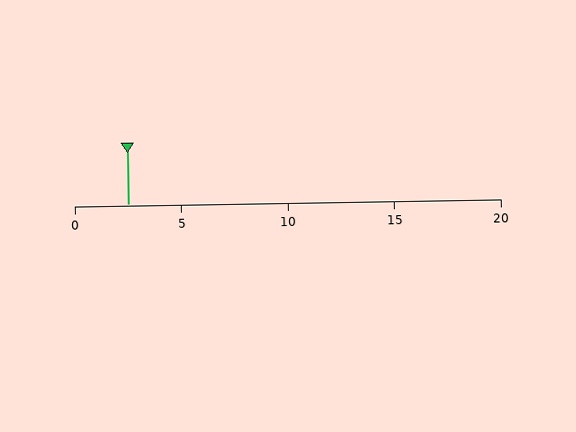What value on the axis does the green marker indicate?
The marker indicates approximately 2.5.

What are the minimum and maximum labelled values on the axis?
The axis runs from 0 to 20.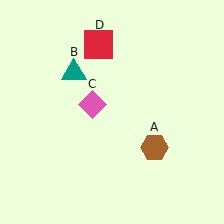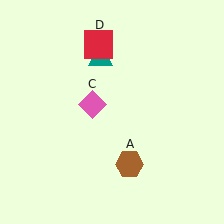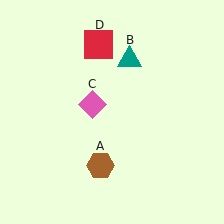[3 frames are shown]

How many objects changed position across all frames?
2 objects changed position: brown hexagon (object A), teal triangle (object B).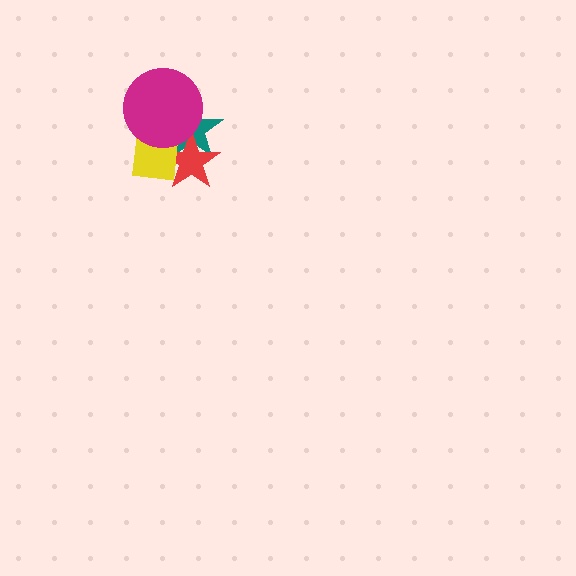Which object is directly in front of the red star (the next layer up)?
The yellow rectangle is directly in front of the red star.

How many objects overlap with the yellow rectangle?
3 objects overlap with the yellow rectangle.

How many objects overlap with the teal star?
3 objects overlap with the teal star.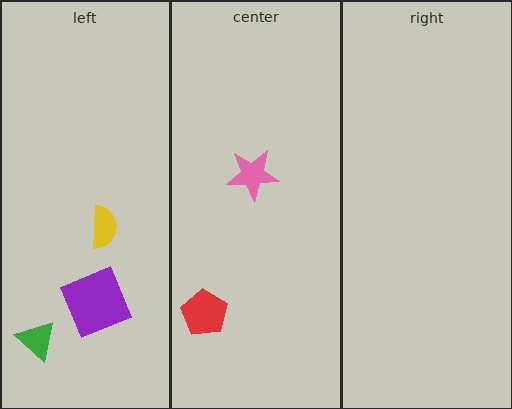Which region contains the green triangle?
The left region.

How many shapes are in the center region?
2.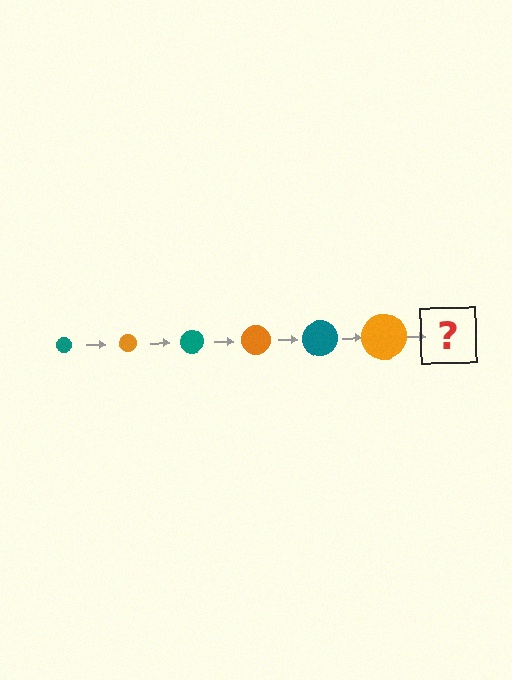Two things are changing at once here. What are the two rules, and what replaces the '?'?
The two rules are that the circle grows larger each step and the color cycles through teal and orange. The '?' should be a teal circle, larger than the previous one.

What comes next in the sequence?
The next element should be a teal circle, larger than the previous one.